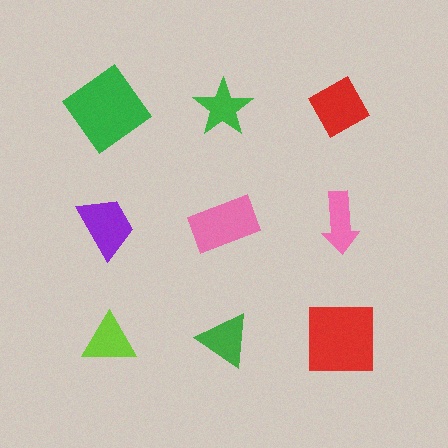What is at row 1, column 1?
A green diamond.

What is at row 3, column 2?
A green triangle.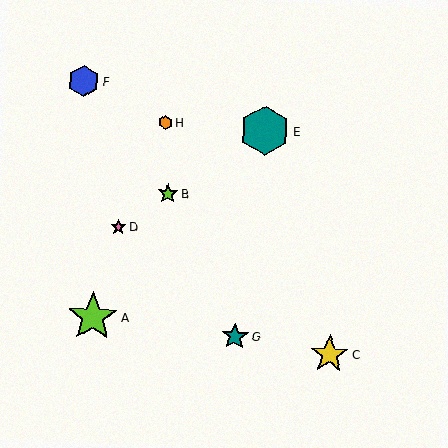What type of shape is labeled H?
Shape H is an orange hexagon.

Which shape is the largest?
The lime star (labeled A) is the largest.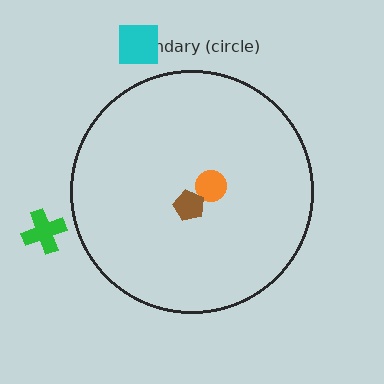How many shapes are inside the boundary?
2 inside, 2 outside.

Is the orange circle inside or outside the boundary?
Inside.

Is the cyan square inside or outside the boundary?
Outside.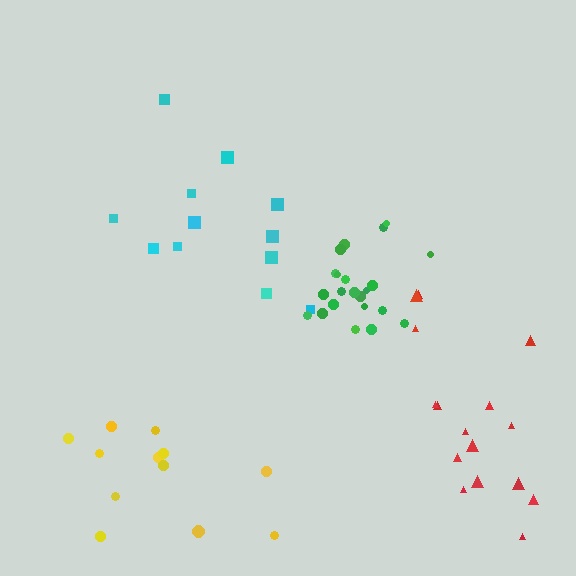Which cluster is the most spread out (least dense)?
Cyan.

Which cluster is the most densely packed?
Green.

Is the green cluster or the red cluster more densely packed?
Green.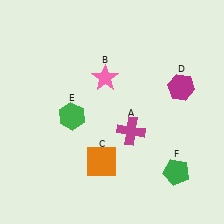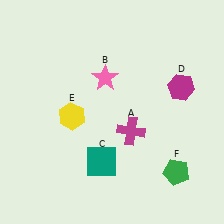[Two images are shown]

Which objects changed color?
C changed from orange to teal. E changed from green to yellow.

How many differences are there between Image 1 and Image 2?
There are 2 differences between the two images.